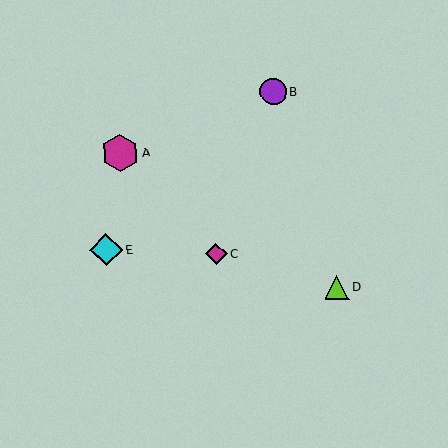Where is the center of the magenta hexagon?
The center of the magenta hexagon is at (120, 153).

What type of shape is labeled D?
Shape D is a lime triangle.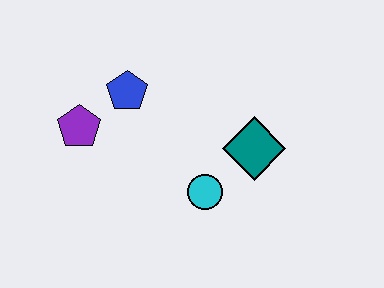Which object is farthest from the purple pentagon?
The teal diamond is farthest from the purple pentagon.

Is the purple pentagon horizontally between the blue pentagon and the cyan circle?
No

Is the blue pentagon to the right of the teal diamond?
No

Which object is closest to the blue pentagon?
The purple pentagon is closest to the blue pentagon.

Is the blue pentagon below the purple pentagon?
No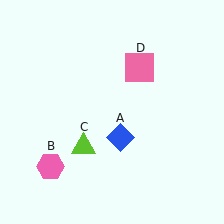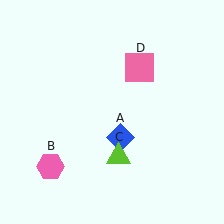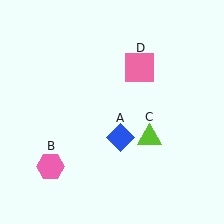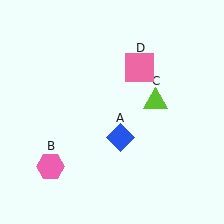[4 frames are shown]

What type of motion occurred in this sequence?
The lime triangle (object C) rotated counterclockwise around the center of the scene.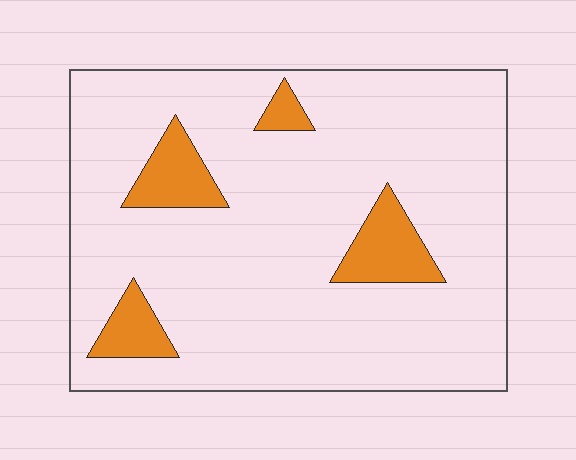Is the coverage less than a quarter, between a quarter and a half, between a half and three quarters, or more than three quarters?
Less than a quarter.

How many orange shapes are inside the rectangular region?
4.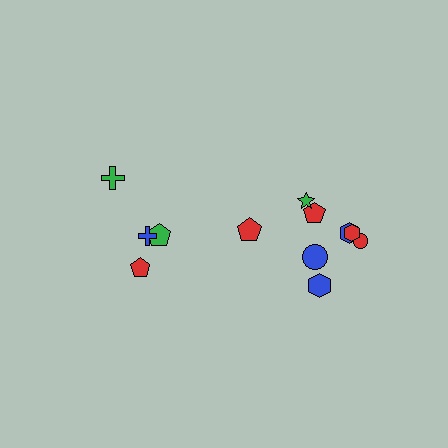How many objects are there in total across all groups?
There are 12 objects.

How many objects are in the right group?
There are 8 objects.